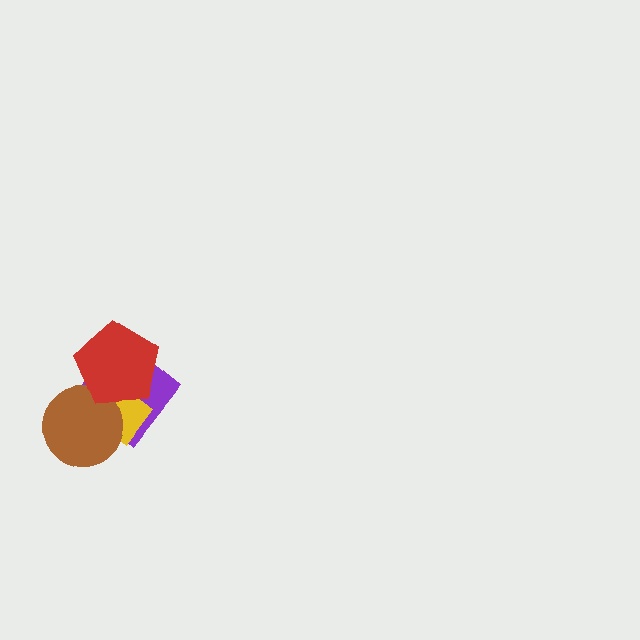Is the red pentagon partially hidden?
No, no other shape covers it.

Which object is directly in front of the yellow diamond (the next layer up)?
The brown circle is directly in front of the yellow diamond.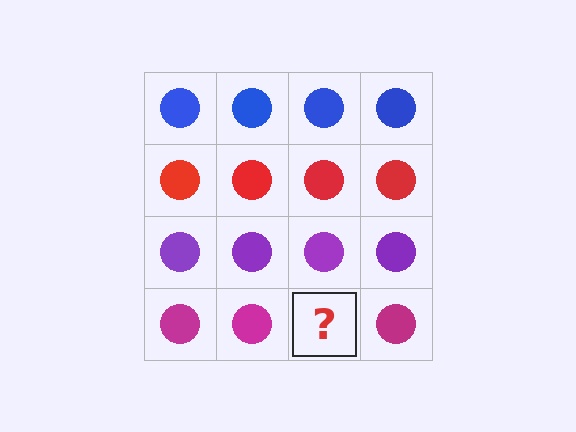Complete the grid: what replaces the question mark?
The question mark should be replaced with a magenta circle.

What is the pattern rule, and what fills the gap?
The rule is that each row has a consistent color. The gap should be filled with a magenta circle.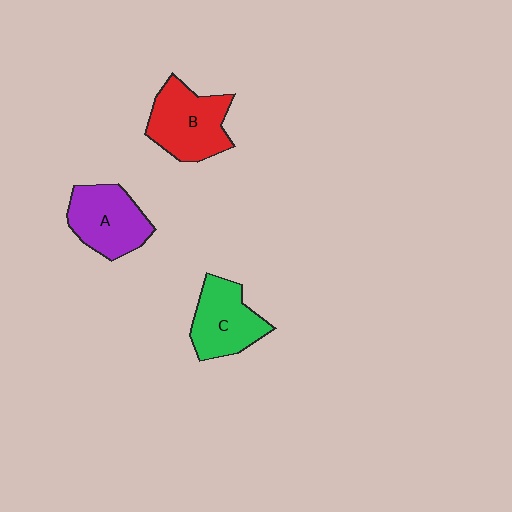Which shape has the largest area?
Shape B (red).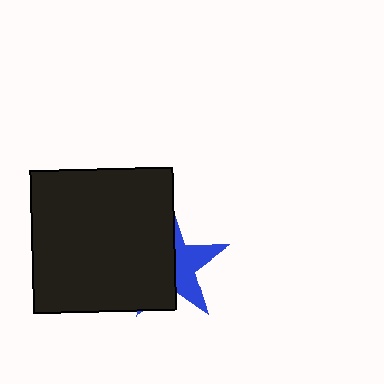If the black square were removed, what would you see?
You would see the complete blue star.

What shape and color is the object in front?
The object in front is a black square.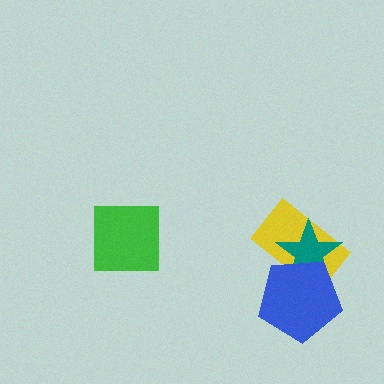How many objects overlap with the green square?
0 objects overlap with the green square.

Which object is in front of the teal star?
The blue pentagon is in front of the teal star.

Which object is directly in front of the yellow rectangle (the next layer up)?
The teal star is directly in front of the yellow rectangle.